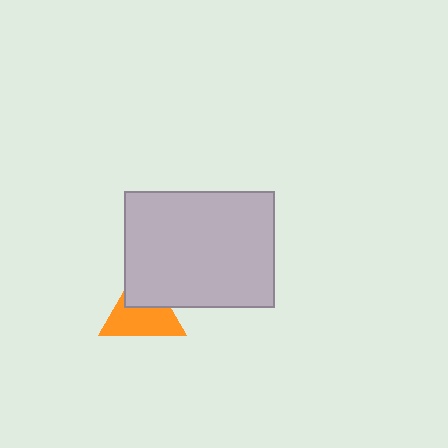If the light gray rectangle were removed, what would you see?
You would see the complete orange triangle.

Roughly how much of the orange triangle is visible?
About half of it is visible (roughly 62%).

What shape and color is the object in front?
The object in front is a light gray rectangle.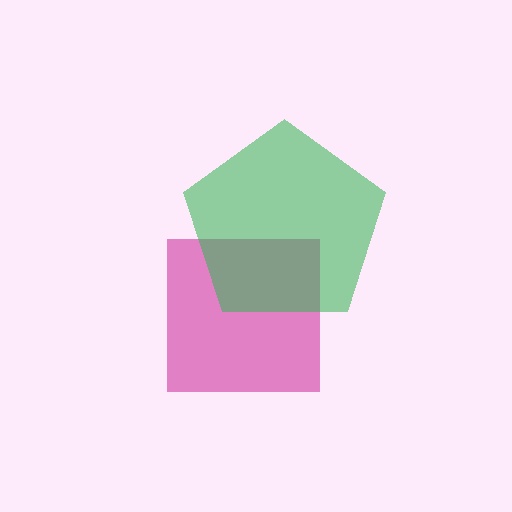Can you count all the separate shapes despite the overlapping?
Yes, there are 2 separate shapes.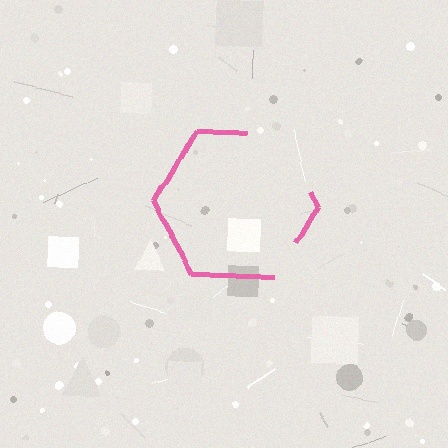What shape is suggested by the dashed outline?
The dashed outline suggests a hexagon.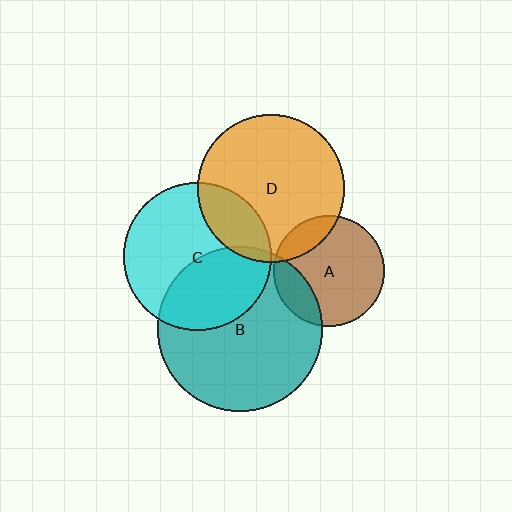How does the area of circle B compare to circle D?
Approximately 1.2 times.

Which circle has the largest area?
Circle B (teal).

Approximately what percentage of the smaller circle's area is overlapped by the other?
Approximately 5%.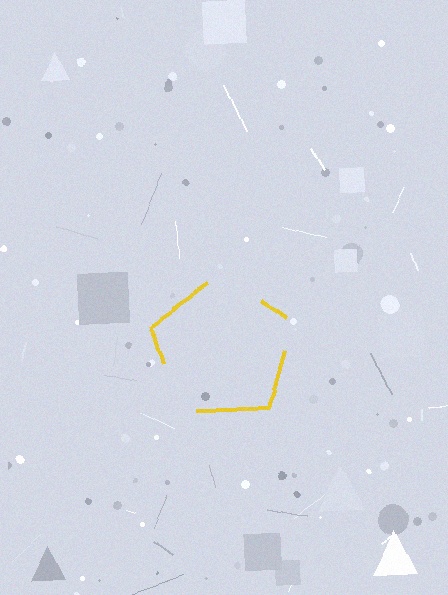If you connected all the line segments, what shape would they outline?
They would outline a pentagon.